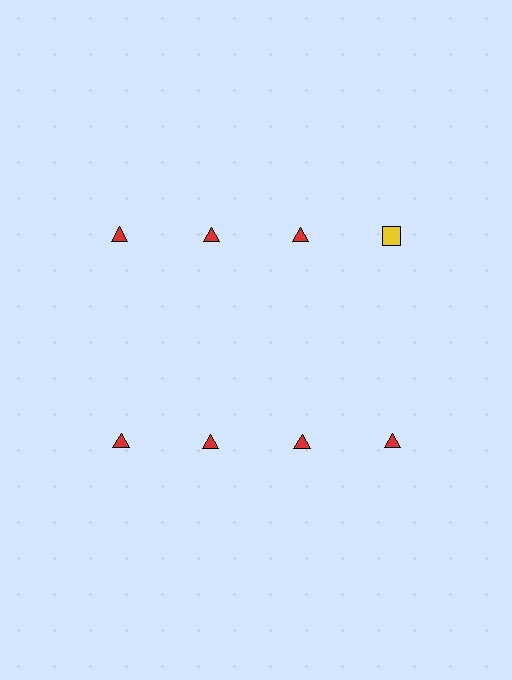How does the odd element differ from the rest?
It differs in both color (yellow instead of red) and shape (square instead of triangle).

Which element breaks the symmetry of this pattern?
The yellow square in the top row, second from right column breaks the symmetry. All other shapes are red triangles.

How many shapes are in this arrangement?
There are 8 shapes arranged in a grid pattern.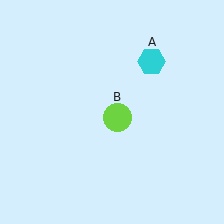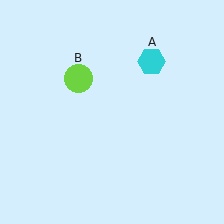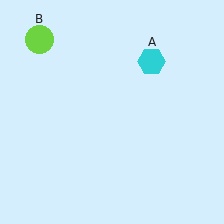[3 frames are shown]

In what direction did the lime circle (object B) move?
The lime circle (object B) moved up and to the left.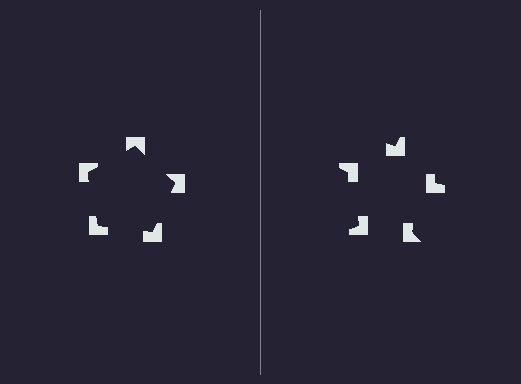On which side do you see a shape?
An illusory pentagon appears on the left side. On the right side the wedge cuts are rotated, so no coherent shape forms.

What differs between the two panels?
The notched squares are positioned identically on both sides; only the wedge orientations differ. On the left they align to a pentagon; on the right they are misaligned.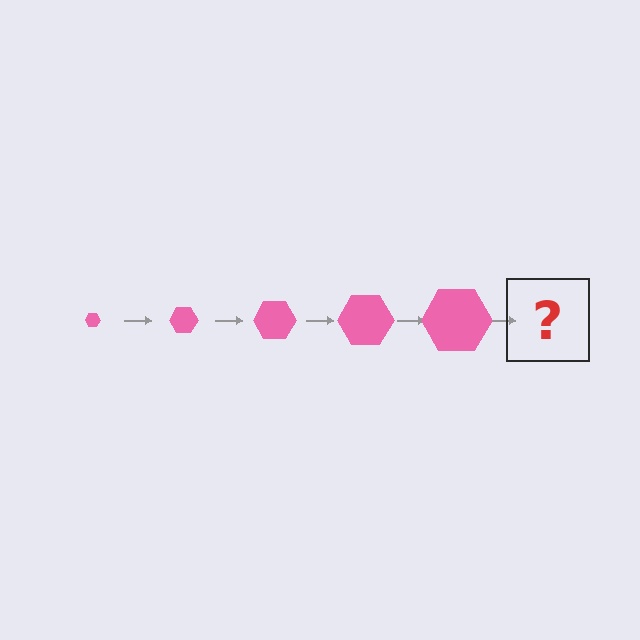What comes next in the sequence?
The next element should be a pink hexagon, larger than the previous one.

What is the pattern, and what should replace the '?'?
The pattern is that the hexagon gets progressively larger each step. The '?' should be a pink hexagon, larger than the previous one.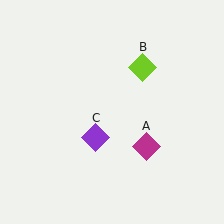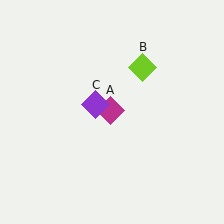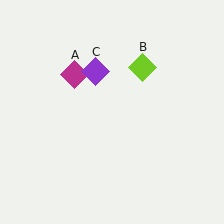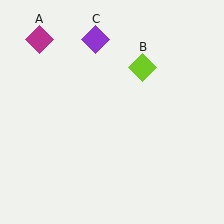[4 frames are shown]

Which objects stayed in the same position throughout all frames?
Lime diamond (object B) remained stationary.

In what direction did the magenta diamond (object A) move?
The magenta diamond (object A) moved up and to the left.